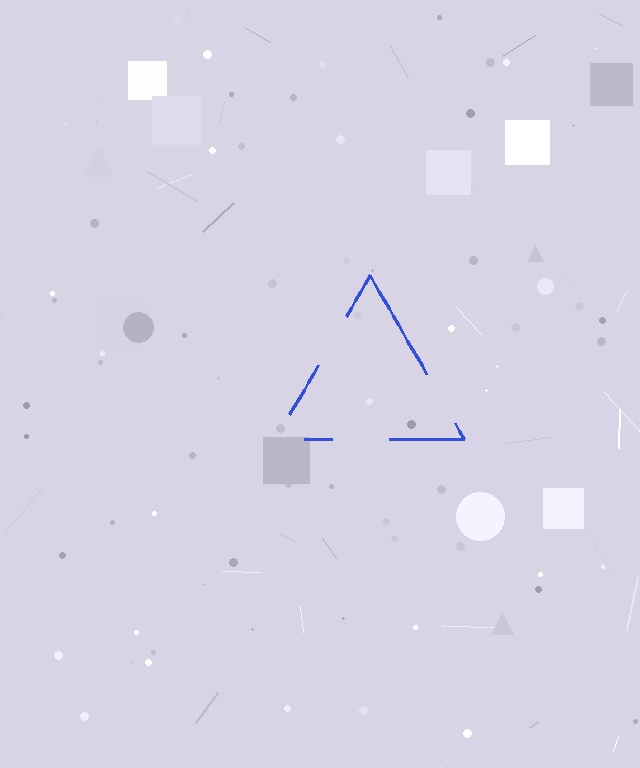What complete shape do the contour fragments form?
The contour fragments form a triangle.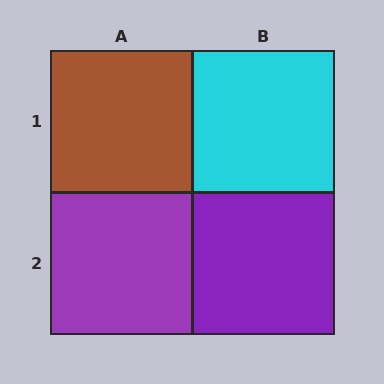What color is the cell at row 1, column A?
Brown.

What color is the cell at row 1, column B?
Cyan.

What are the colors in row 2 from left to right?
Purple, purple.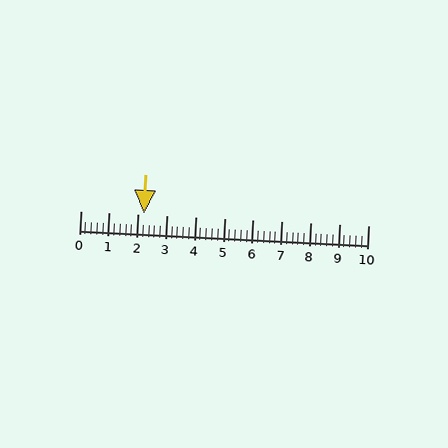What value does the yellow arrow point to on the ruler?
The yellow arrow points to approximately 2.2.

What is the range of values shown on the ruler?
The ruler shows values from 0 to 10.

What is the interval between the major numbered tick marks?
The major tick marks are spaced 1 units apart.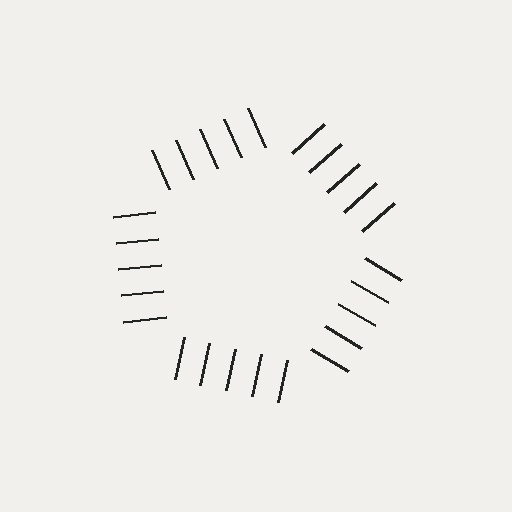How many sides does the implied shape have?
5 sides — the line-ends trace a pentagon.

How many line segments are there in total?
25 — 5 along each of the 5 edges.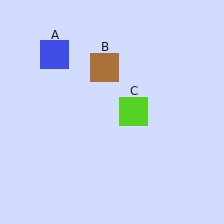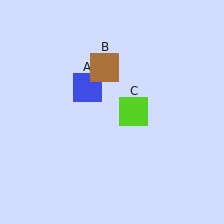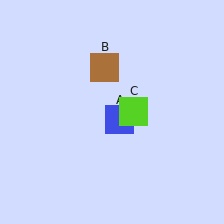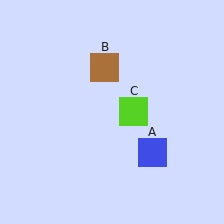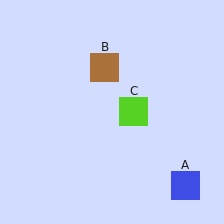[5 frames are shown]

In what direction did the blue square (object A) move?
The blue square (object A) moved down and to the right.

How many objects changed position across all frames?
1 object changed position: blue square (object A).